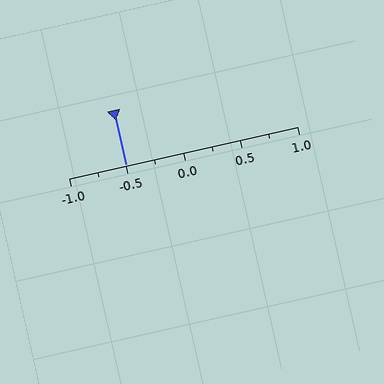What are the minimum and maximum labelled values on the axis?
The axis runs from -1.0 to 1.0.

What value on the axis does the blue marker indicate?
The marker indicates approximately -0.5.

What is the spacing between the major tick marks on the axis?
The major ticks are spaced 0.5 apart.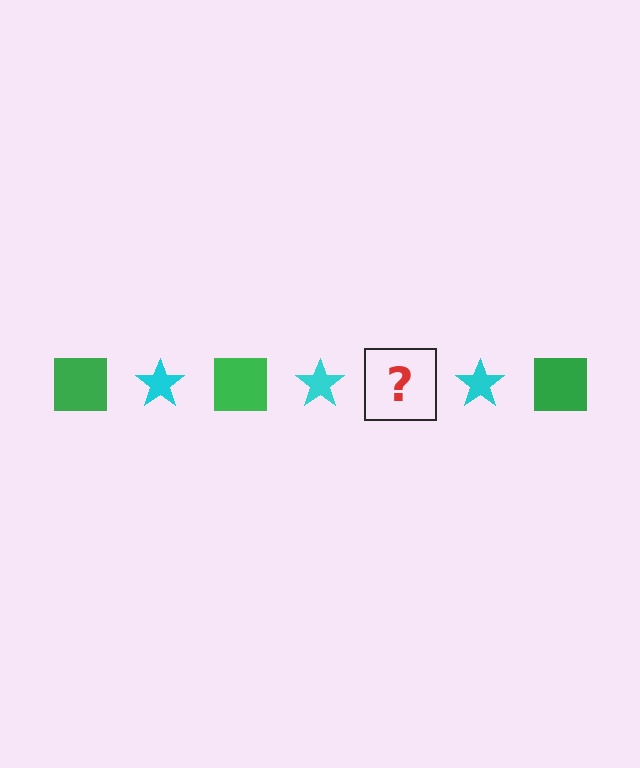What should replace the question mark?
The question mark should be replaced with a green square.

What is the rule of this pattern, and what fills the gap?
The rule is that the pattern alternates between green square and cyan star. The gap should be filled with a green square.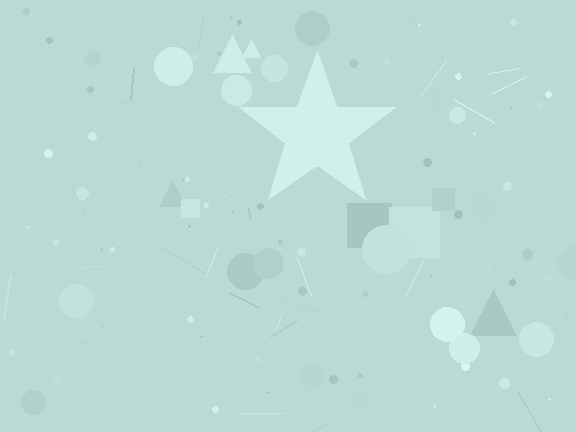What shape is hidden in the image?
A star is hidden in the image.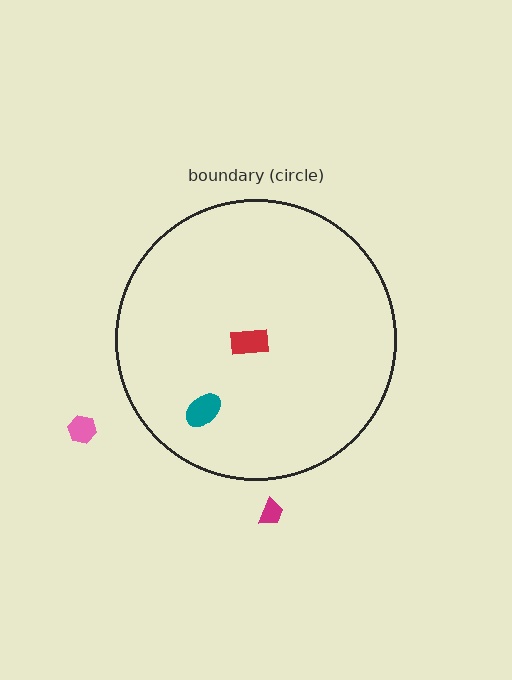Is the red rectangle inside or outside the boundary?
Inside.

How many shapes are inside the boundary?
2 inside, 2 outside.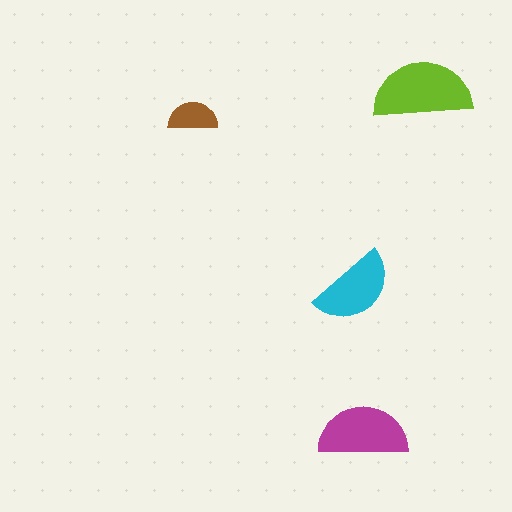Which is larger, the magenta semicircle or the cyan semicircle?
The magenta one.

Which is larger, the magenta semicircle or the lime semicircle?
The lime one.